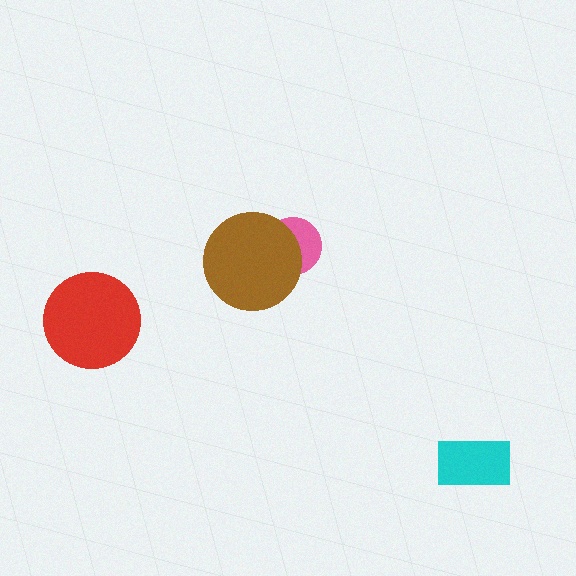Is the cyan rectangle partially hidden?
No, no other shape covers it.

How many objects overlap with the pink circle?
1 object overlaps with the pink circle.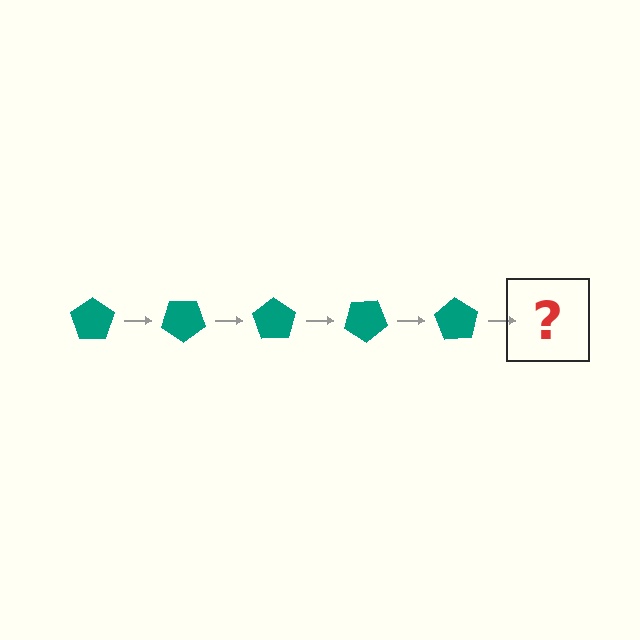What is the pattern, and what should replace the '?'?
The pattern is that the pentagon rotates 35 degrees each step. The '?' should be a teal pentagon rotated 175 degrees.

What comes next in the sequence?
The next element should be a teal pentagon rotated 175 degrees.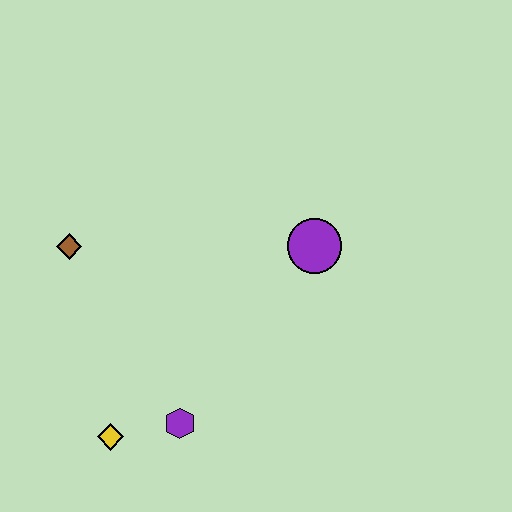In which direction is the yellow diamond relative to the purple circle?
The yellow diamond is to the left of the purple circle.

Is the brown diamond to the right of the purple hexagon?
No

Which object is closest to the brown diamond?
The yellow diamond is closest to the brown diamond.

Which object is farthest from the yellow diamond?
The purple circle is farthest from the yellow diamond.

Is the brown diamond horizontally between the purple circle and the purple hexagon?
No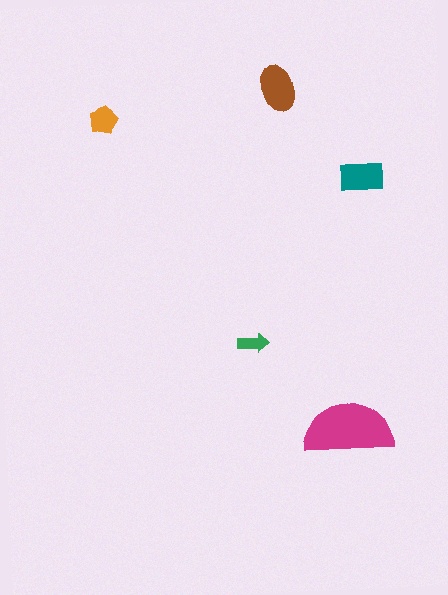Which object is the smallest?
The green arrow.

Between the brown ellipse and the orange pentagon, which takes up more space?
The brown ellipse.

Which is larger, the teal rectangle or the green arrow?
The teal rectangle.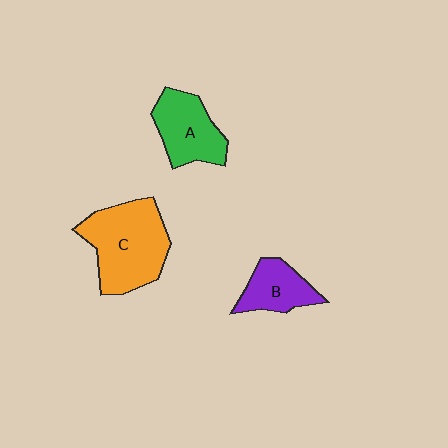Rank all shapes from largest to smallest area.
From largest to smallest: C (orange), A (green), B (purple).